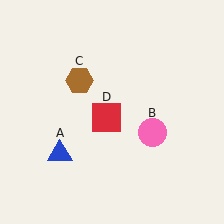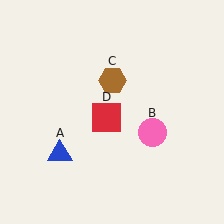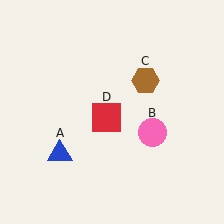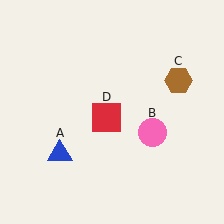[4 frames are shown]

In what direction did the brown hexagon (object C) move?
The brown hexagon (object C) moved right.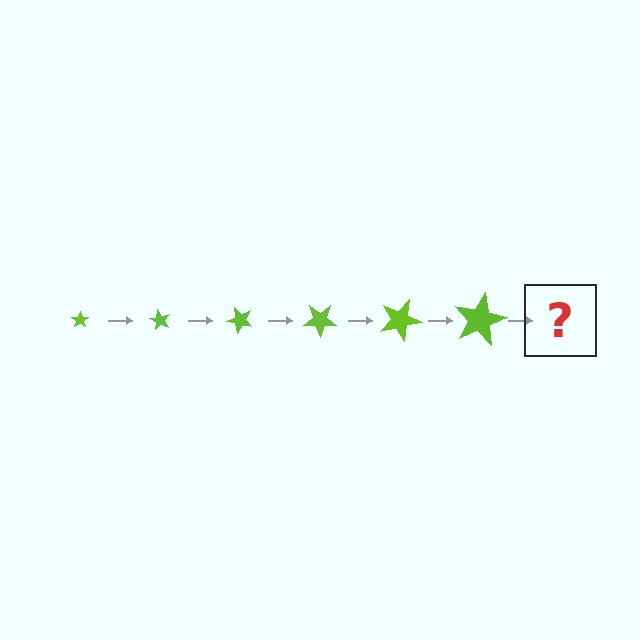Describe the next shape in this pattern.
It should be a star, larger than the previous one and rotated 360 degrees from the start.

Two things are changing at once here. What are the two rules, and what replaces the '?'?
The two rules are that the star grows larger each step and it rotates 60 degrees each step. The '?' should be a star, larger than the previous one and rotated 360 degrees from the start.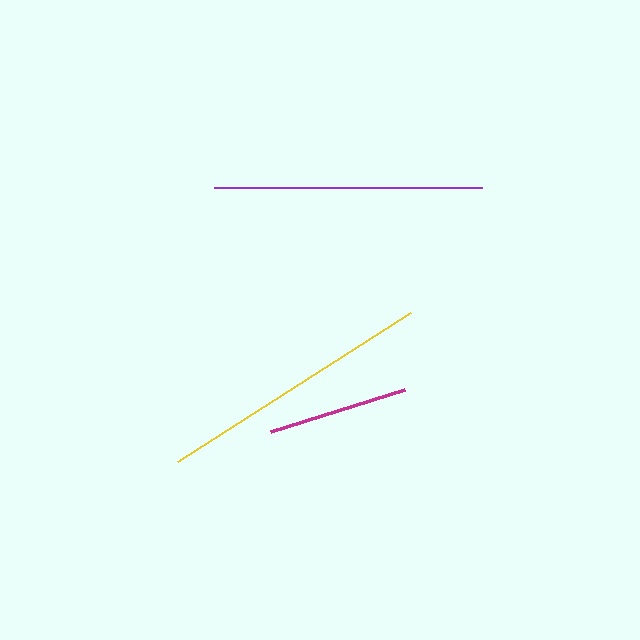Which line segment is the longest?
The yellow line is the longest at approximately 276 pixels.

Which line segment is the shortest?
The magenta line is the shortest at approximately 141 pixels.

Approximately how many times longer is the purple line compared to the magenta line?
The purple line is approximately 1.9 times the length of the magenta line.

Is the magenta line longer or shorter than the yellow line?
The yellow line is longer than the magenta line.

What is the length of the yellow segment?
The yellow segment is approximately 276 pixels long.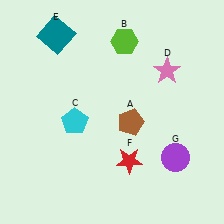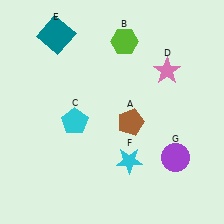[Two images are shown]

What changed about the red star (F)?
In Image 1, F is red. In Image 2, it changed to cyan.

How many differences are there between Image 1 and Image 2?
There is 1 difference between the two images.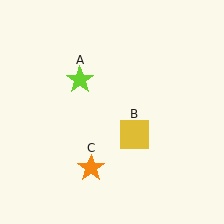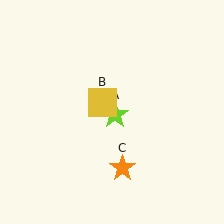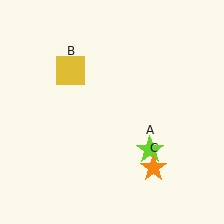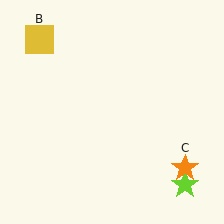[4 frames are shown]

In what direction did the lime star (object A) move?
The lime star (object A) moved down and to the right.